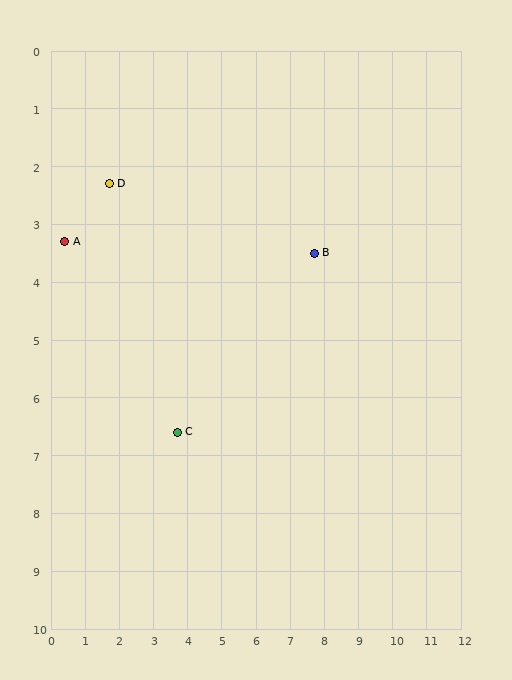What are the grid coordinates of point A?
Point A is at approximately (0.4, 3.3).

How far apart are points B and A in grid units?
Points B and A are about 7.3 grid units apart.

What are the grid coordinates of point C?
Point C is at approximately (3.7, 6.6).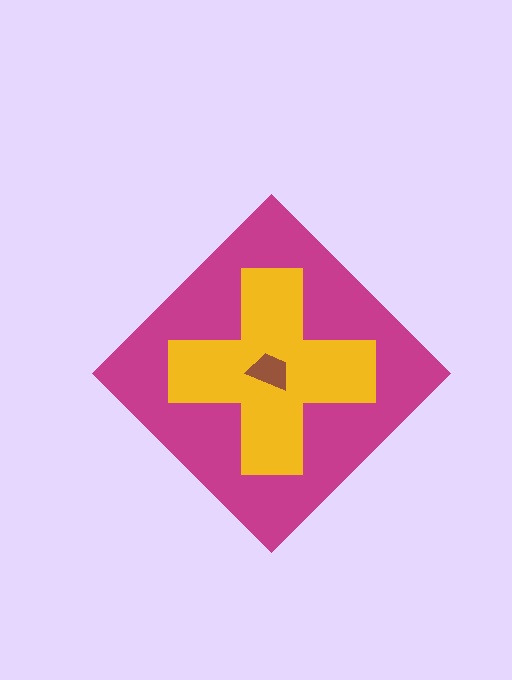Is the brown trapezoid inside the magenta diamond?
Yes.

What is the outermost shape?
The magenta diamond.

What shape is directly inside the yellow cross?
The brown trapezoid.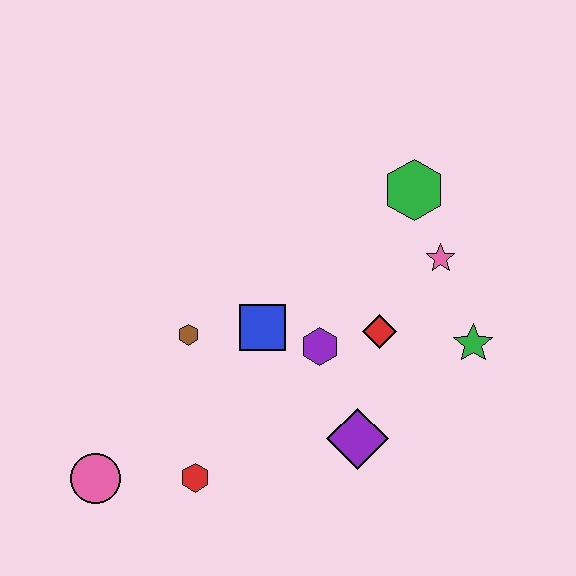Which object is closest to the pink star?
The green hexagon is closest to the pink star.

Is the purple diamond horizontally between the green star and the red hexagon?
Yes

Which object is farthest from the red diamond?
The pink circle is farthest from the red diamond.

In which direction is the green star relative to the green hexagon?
The green star is below the green hexagon.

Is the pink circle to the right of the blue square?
No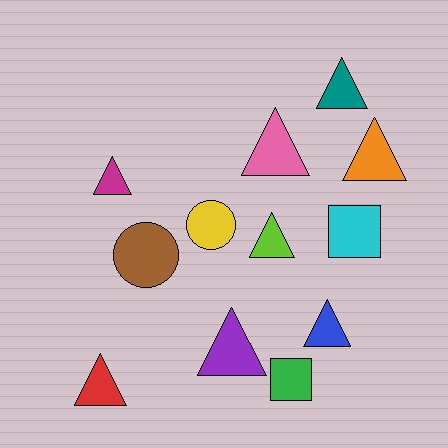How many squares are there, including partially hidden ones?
There are 2 squares.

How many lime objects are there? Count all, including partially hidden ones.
There is 1 lime object.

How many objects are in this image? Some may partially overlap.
There are 12 objects.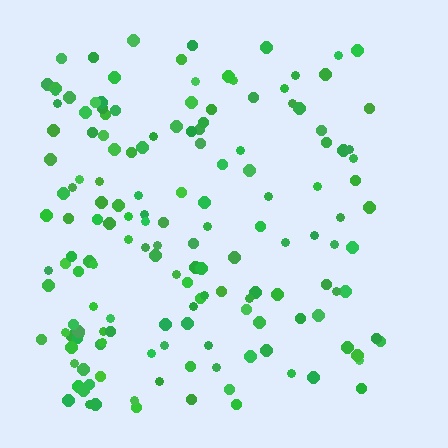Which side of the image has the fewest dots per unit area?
The right.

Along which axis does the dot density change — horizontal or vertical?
Horizontal.